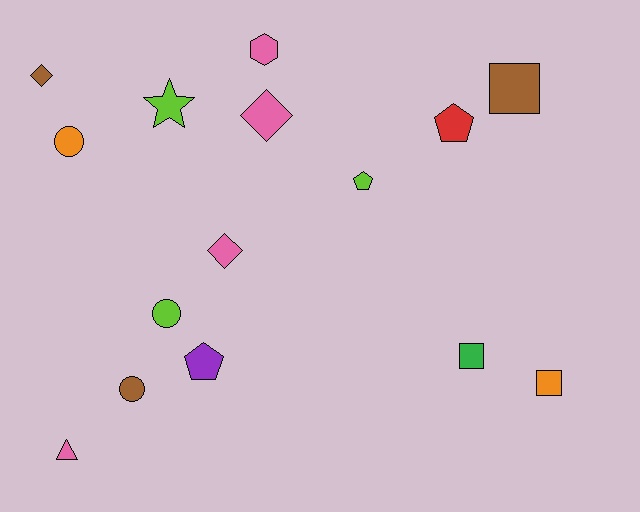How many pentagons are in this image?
There are 3 pentagons.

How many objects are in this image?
There are 15 objects.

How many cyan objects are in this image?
There are no cyan objects.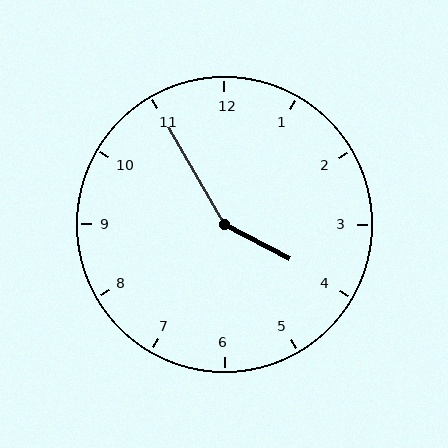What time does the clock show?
3:55.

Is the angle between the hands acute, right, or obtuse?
It is obtuse.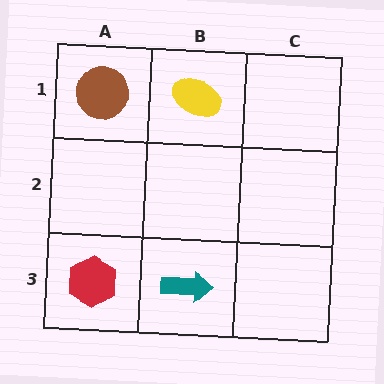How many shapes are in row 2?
0 shapes.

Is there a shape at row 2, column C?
No, that cell is empty.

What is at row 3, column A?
A red hexagon.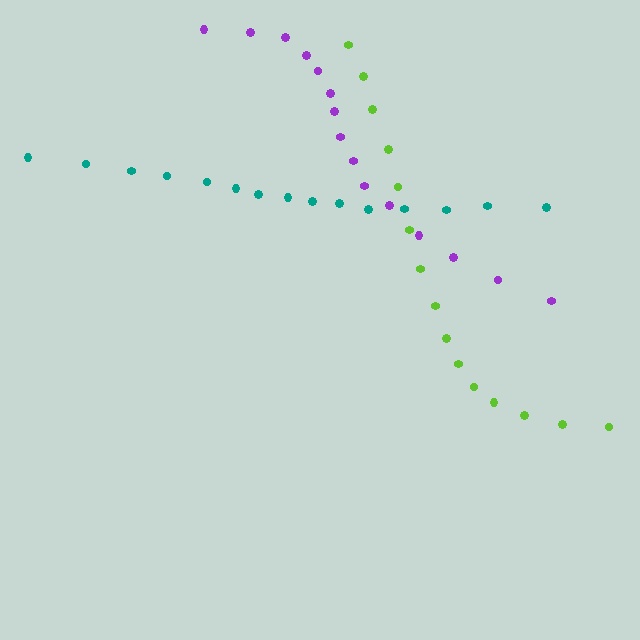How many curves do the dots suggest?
There are 3 distinct paths.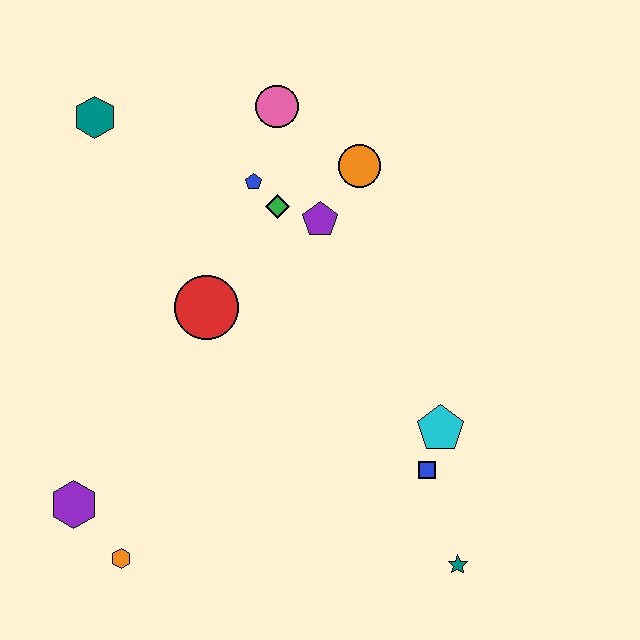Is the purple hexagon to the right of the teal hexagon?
No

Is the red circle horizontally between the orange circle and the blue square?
No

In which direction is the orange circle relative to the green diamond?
The orange circle is to the right of the green diamond.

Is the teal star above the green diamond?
No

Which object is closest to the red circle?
The green diamond is closest to the red circle.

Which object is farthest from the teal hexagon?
The teal star is farthest from the teal hexagon.